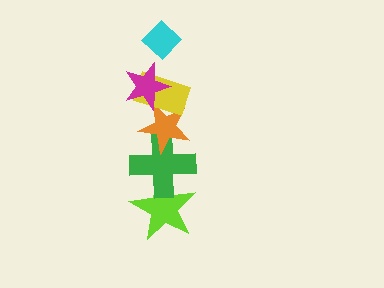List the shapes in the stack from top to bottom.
From top to bottom: the cyan diamond, the magenta star, the yellow rectangle, the orange star, the green cross, the lime star.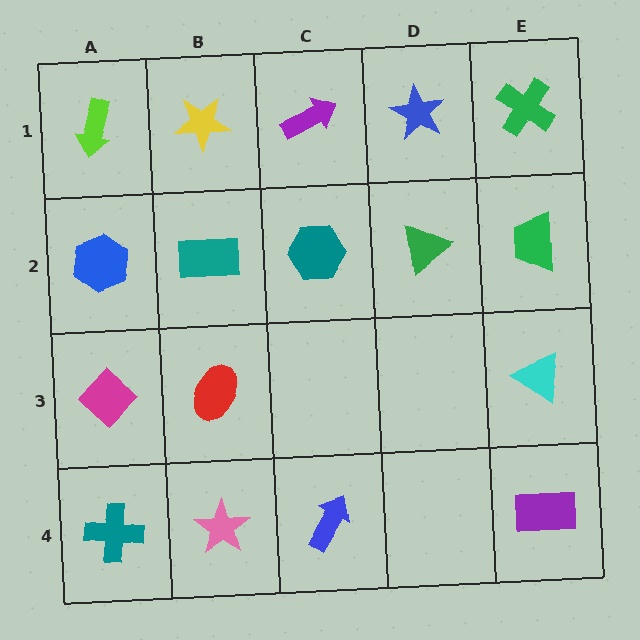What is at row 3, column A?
A magenta diamond.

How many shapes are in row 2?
5 shapes.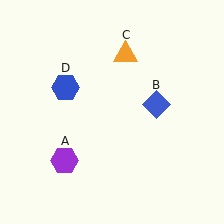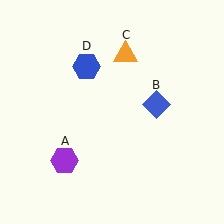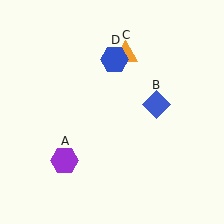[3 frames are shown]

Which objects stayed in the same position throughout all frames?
Purple hexagon (object A) and blue diamond (object B) and orange triangle (object C) remained stationary.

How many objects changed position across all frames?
1 object changed position: blue hexagon (object D).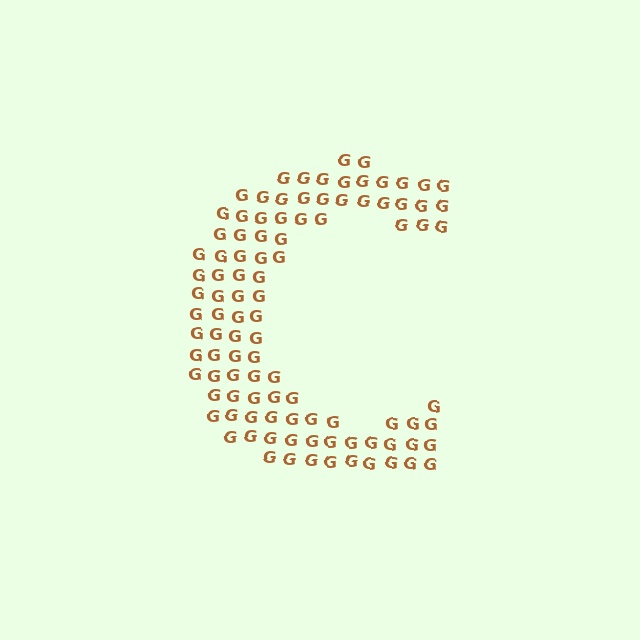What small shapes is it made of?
It is made of small letter G's.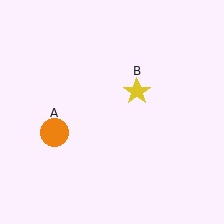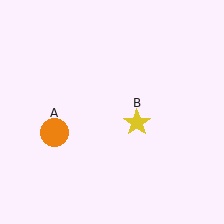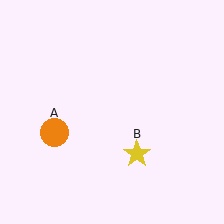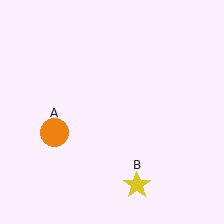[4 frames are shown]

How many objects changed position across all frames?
1 object changed position: yellow star (object B).